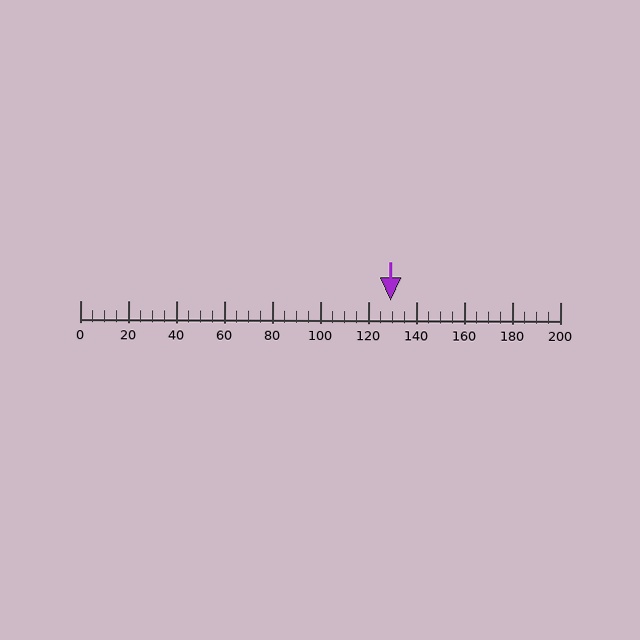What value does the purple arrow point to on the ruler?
The purple arrow points to approximately 130.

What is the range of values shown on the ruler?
The ruler shows values from 0 to 200.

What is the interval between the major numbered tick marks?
The major tick marks are spaced 20 units apart.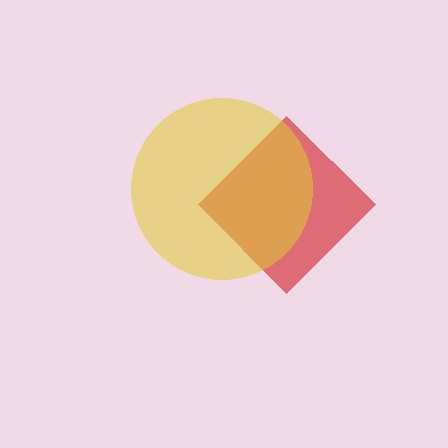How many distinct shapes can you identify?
There are 2 distinct shapes: a red diamond, a yellow circle.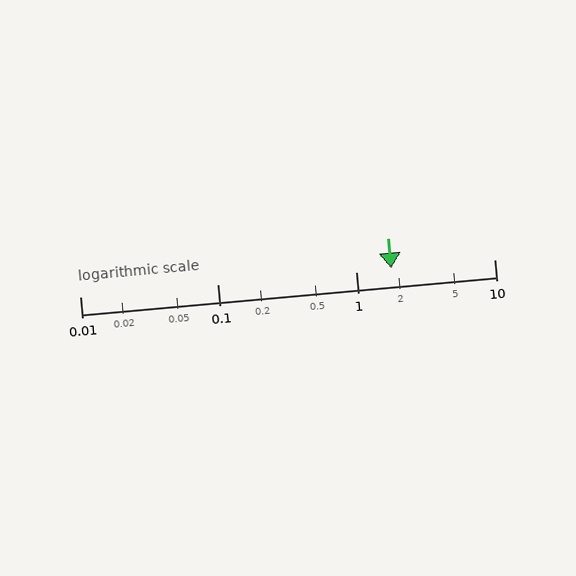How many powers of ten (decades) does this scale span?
The scale spans 3 decades, from 0.01 to 10.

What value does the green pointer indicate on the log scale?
The pointer indicates approximately 1.8.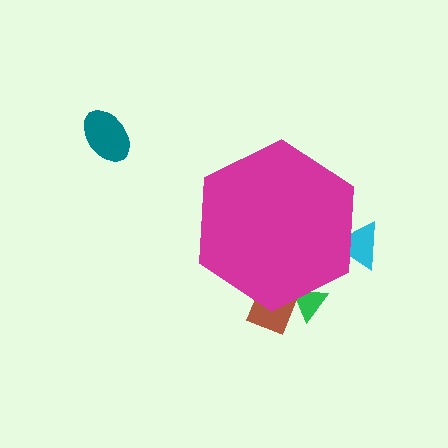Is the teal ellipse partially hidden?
No, the teal ellipse is fully visible.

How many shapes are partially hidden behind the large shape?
3 shapes are partially hidden.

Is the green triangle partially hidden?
Yes, the green triangle is partially hidden behind the magenta hexagon.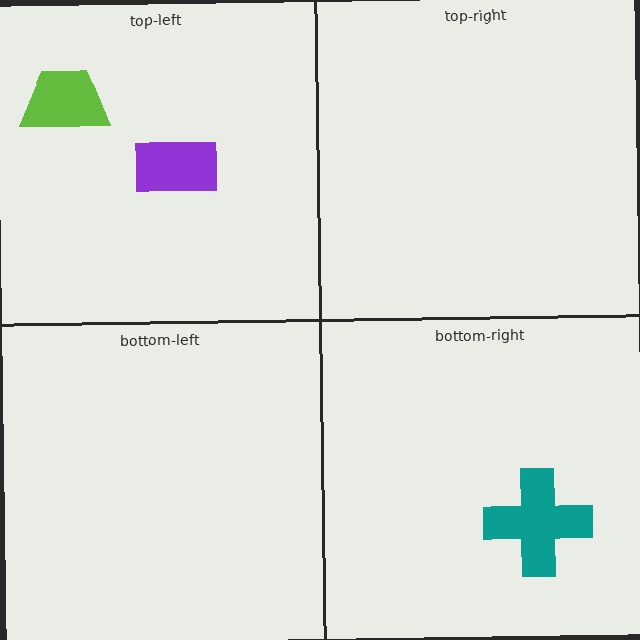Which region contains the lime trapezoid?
The top-left region.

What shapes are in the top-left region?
The purple rectangle, the lime trapezoid.